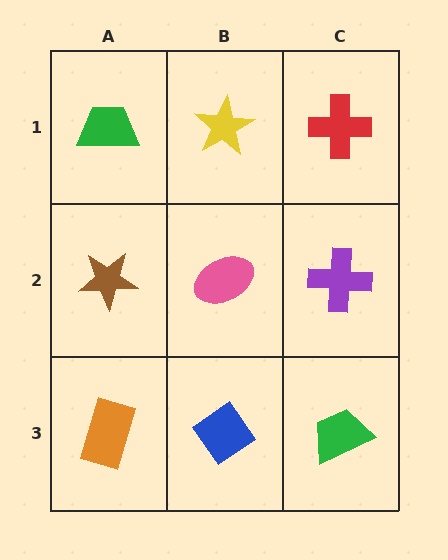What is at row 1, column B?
A yellow star.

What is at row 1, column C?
A red cross.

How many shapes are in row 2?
3 shapes.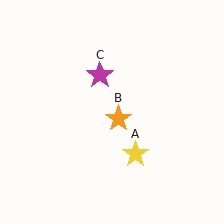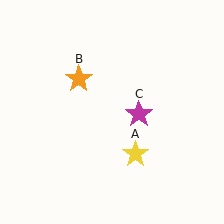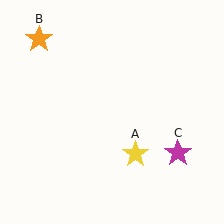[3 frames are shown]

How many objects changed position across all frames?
2 objects changed position: orange star (object B), magenta star (object C).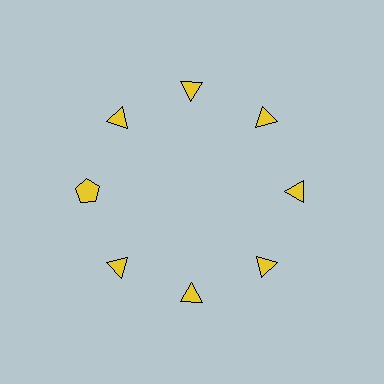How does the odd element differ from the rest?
It has a different shape: pentagon instead of triangle.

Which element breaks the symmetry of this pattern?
The yellow pentagon at roughly the 9 o'clock position breaks the symmetry. All other shapes are yellow triangles.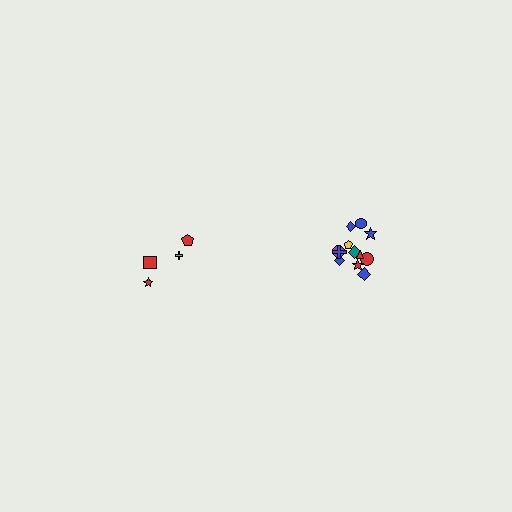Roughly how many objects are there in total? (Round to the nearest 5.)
Roughly 15 objects in total.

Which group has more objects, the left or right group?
The right group.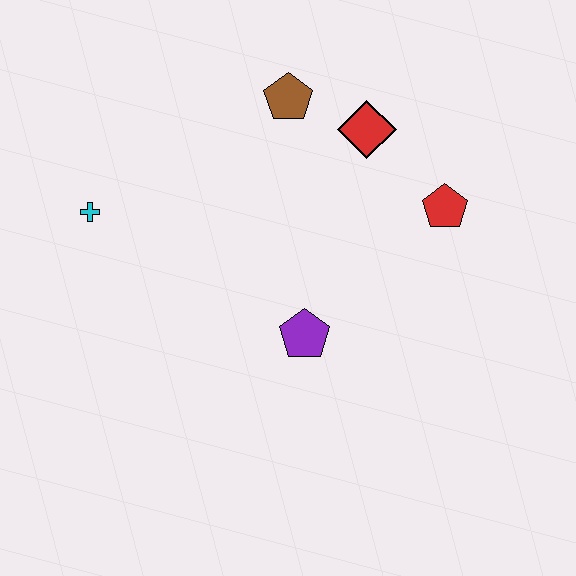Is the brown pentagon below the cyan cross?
No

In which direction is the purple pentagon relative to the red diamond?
The purple pentagon is below the red diamond.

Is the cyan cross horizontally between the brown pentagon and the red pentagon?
No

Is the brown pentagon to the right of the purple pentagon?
No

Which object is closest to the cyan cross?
The brown pentagon is closest to the cyan cross.